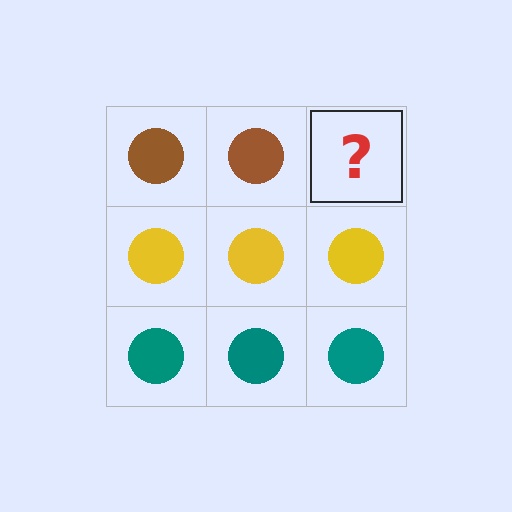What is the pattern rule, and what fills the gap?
The rule is that each row has a consistent color. The gap should be filled with a brown circle.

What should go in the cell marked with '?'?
The missing cell should contain a brown circle.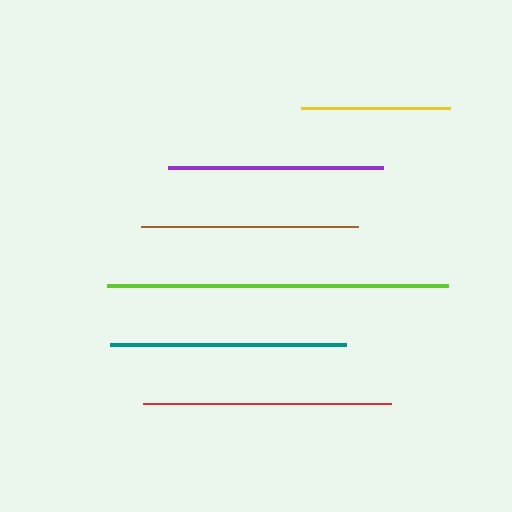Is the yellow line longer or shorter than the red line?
The red line is longer than the yellow line.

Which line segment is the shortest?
The yellow line is the shortest at approximately 149 pixels.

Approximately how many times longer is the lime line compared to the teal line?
The lime line is approximately 1.4 times the length of the teal line.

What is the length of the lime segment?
The lime segment is approximately 341 pixels long.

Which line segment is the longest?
The lime line is the longest at approximately 341 pixels.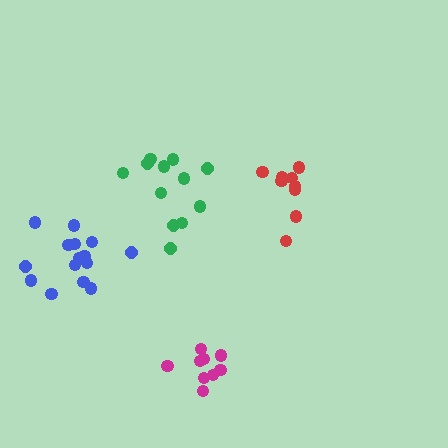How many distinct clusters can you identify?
There are 4 distinct clusters.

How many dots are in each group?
Group 1: 9 dots, Group 2: 9 dots, Group 3: 12 dots, Group 4: 15 dots (45 total).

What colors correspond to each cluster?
The clusters are colored: magenta, red, green, blue.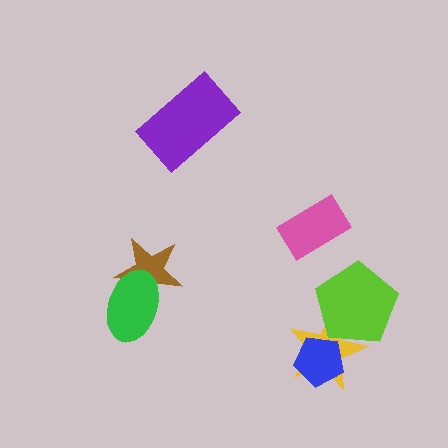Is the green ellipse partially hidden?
No, no other shape covers it.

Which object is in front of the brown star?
The green ellipse is in front of the brown star.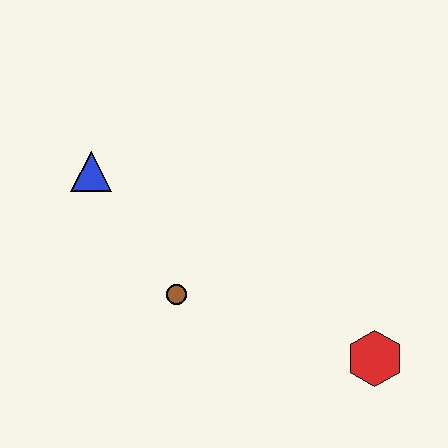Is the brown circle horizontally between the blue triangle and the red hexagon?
Yes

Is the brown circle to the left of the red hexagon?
Yes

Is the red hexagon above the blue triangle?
No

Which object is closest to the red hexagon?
The brown circle is closest to the red hexagon.